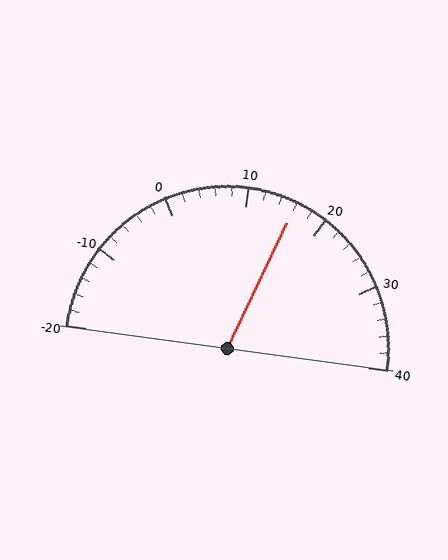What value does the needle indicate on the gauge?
The needle indicates approximately 16.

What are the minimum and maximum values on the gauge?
The gauge ranges from -20 to 40.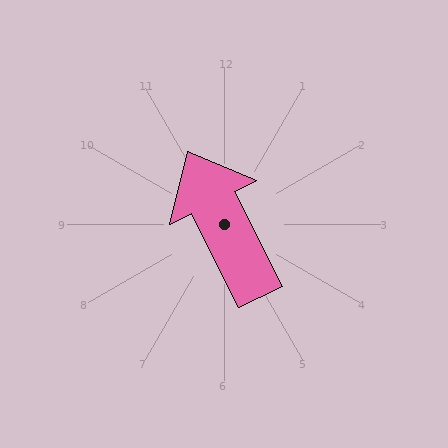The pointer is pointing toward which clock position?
Roughly 11 o'clock.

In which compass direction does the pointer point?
Northwest.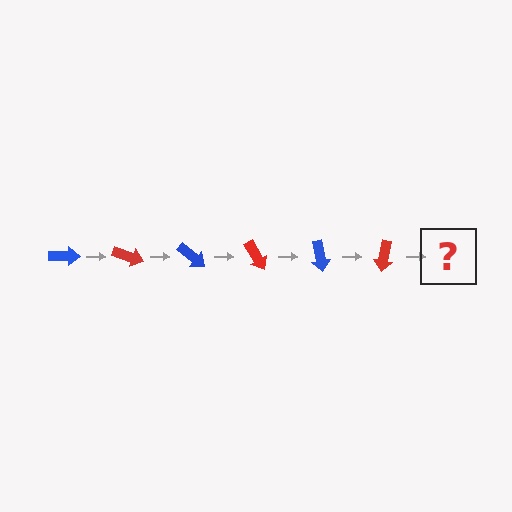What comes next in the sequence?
The next element should be a blue arrow, rotated 120 degrees from the start.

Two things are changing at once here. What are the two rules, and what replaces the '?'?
The two rules are that it rotates 20 degrees each step and the color cycles through blue and red. The '?' should be a blue arrow, rotated 120 degrees from the start.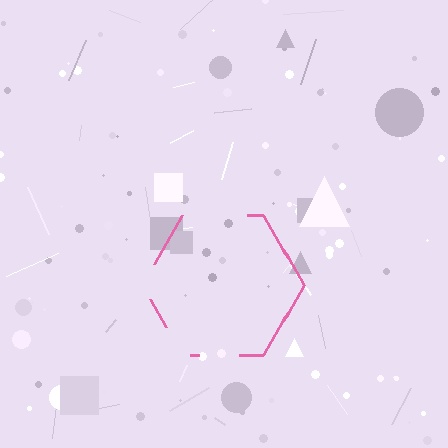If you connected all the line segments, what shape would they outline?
They would outline a hexagon.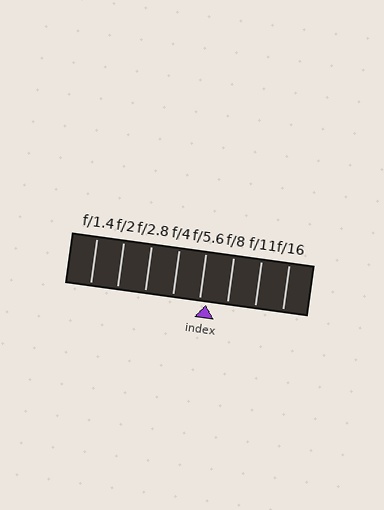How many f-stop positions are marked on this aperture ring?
There are 8 f-stop positions marked.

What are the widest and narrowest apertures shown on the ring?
The widest aperture shown is f/1.4 and the narrowest is f/16.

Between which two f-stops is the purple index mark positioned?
The index mark is between f/5.6 and f/8.